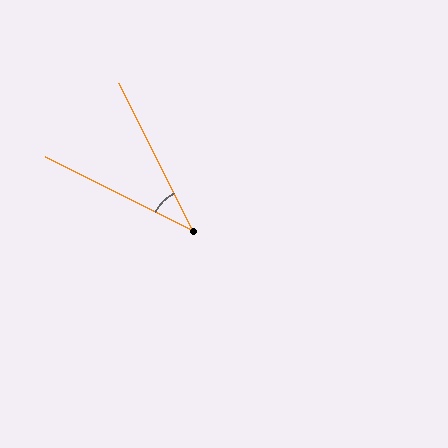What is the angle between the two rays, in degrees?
Approximately 37 degrees.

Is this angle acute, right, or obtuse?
It is acute.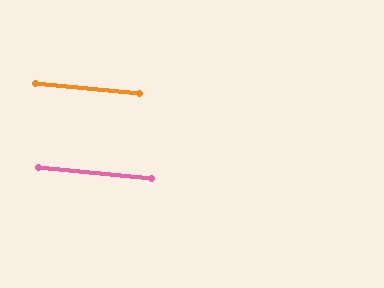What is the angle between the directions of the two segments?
Approximately 0 degrees.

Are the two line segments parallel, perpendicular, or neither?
Parallel — their directions differ by only 0.3°.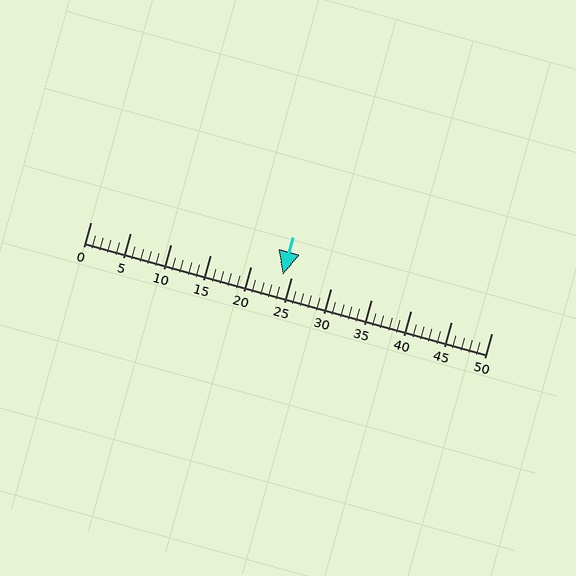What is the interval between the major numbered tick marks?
The major tick marks are spaced 5 units apart.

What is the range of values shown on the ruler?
The ruler shows values from 0 to 50.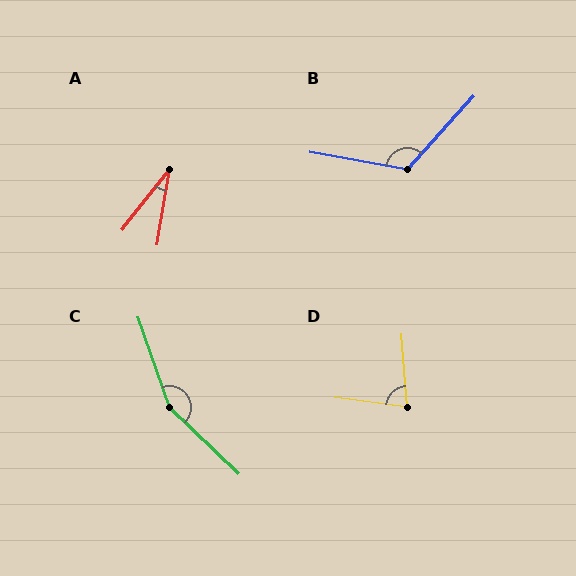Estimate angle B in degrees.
Approximately 122 degrees.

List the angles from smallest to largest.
A (29°), D (79°), B (122°), C (153°).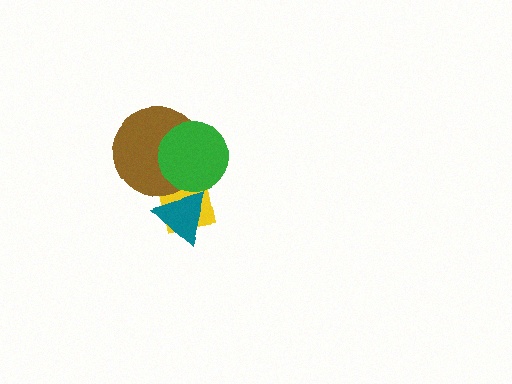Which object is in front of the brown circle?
The green circle is in front of the brown circle.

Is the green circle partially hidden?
No, no other shape covers it.